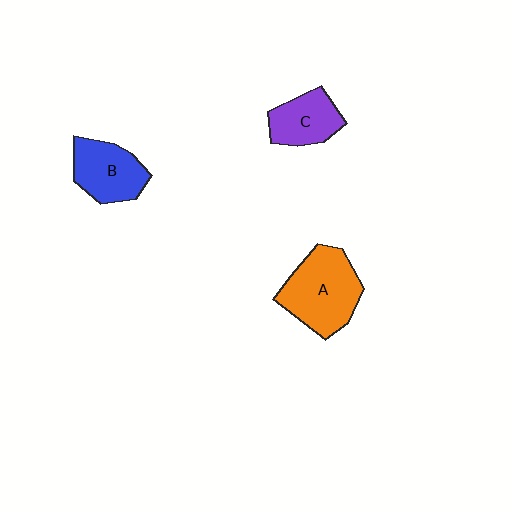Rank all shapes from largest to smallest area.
From largest to smallest: A (orange), B (blue), C (purple).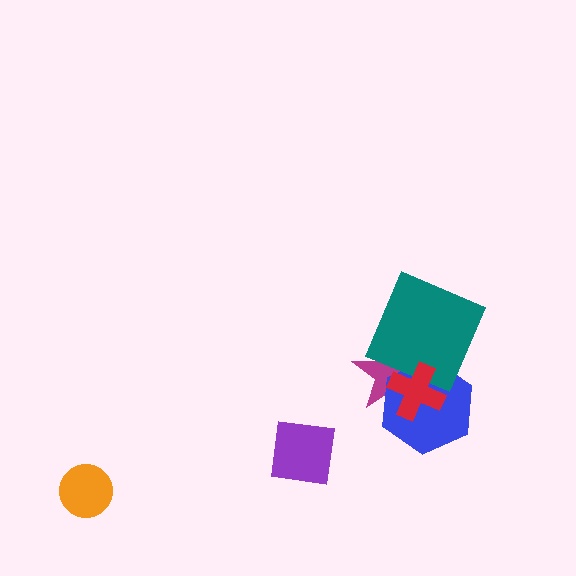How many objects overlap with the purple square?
0 objects overlap with the purple square.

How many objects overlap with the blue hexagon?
3 objects overlap with the blue hexagon.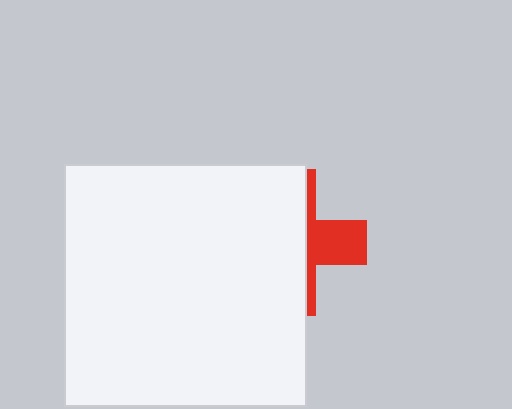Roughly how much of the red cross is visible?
A small part of it is visible (roughly 32%).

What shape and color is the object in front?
The object in front is a white square.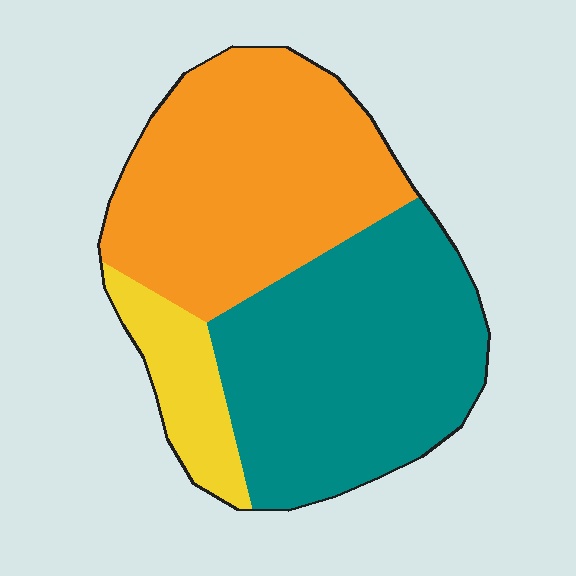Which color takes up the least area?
Yellow, at roughly 10%.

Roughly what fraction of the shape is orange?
Orange takes up about two fifths (2/5) of the shape.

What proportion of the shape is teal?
Teal covers 45% of the shape.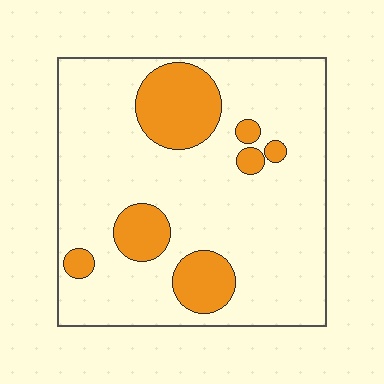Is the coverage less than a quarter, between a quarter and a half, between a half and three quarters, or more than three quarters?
Less than a quarter.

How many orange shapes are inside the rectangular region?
7.